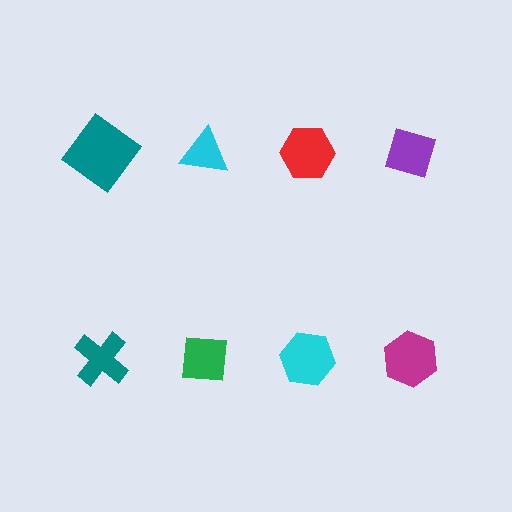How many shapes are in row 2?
4 shapes.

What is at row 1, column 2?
A cyan triangle.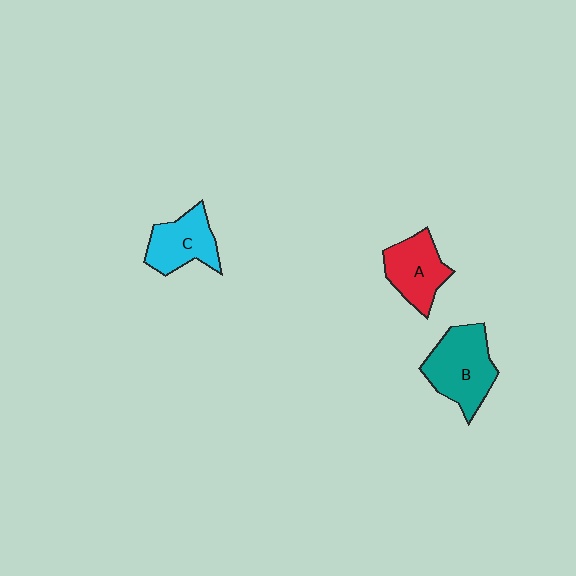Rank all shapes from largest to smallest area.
From largest to smallest: B (teal), A (red), C (cyan).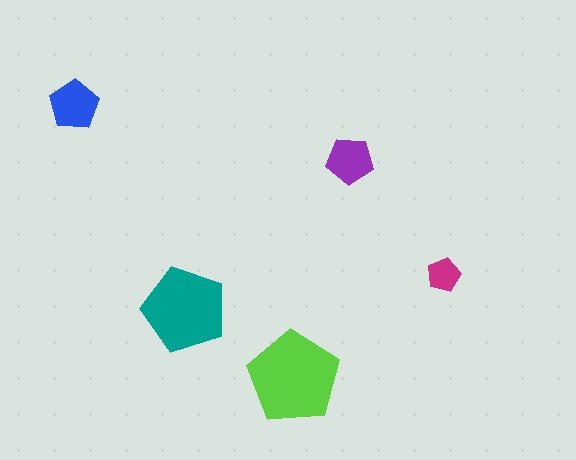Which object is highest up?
The blue pentagon is topmost.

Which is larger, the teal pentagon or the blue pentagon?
The teal one.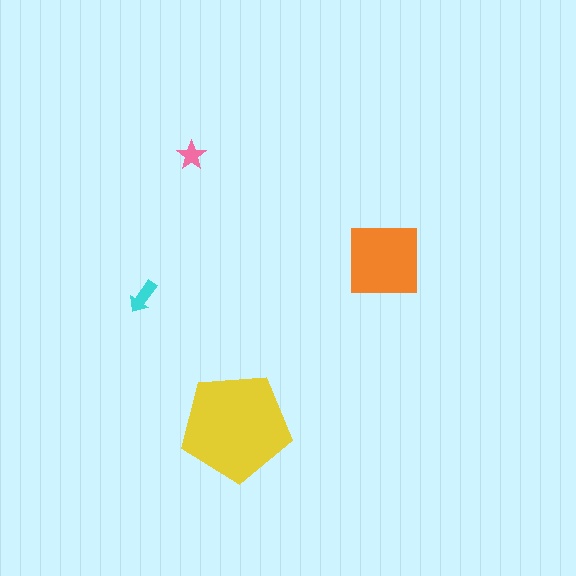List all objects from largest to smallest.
The yellow pentagon, the orange square, the cyan arrow, the pink star.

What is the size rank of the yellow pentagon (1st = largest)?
1st.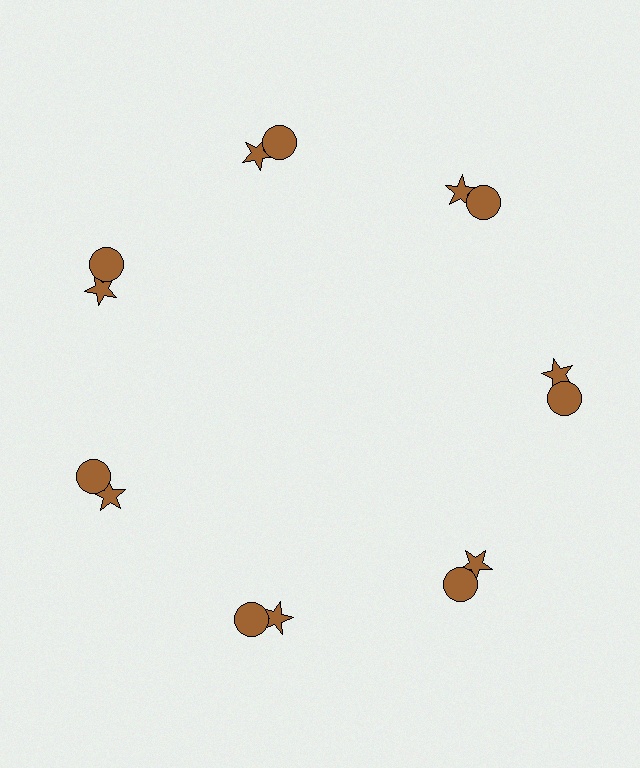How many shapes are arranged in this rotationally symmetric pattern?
There are 14 shapes, arranged in 7 groups of 2.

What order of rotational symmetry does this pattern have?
This pattern has 7-fold rotational symmetry.